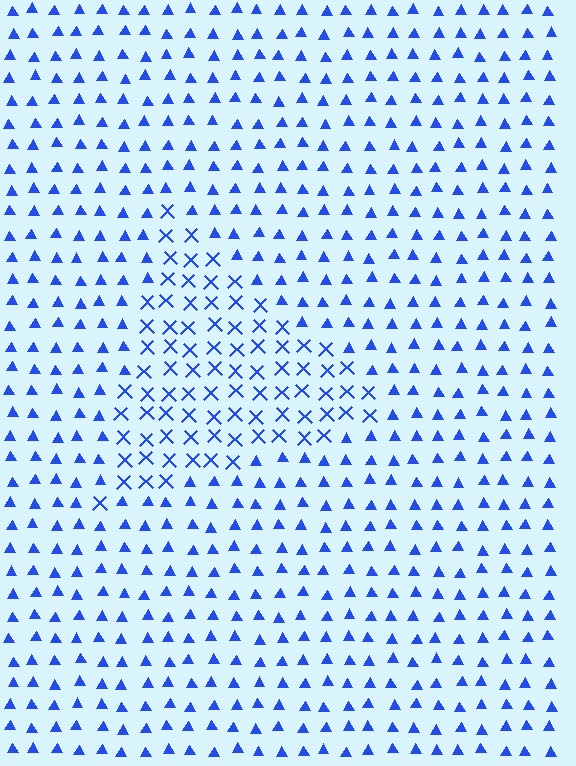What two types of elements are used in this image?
The image uses X marks inside the triangle region and triangles outside it.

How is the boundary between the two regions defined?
The boundary is defined by a change in element shape: X marks inside vs. triangles outside. All elements share the same color and spacing.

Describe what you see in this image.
The image is filled with small blue elements arranged in a uniform grid. A triangle-shaped region contains X marks, while the surrounding area contains triangles. The boundary is defined purely by the change in element shape.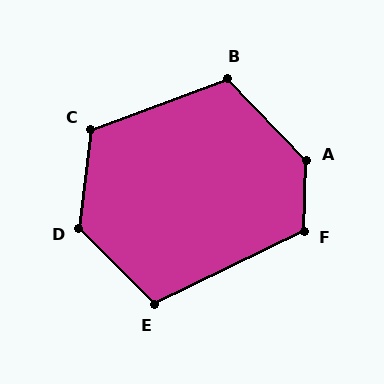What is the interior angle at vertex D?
Approximately 128 degrees (obtuse).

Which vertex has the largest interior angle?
A, at approximately 134 degrees.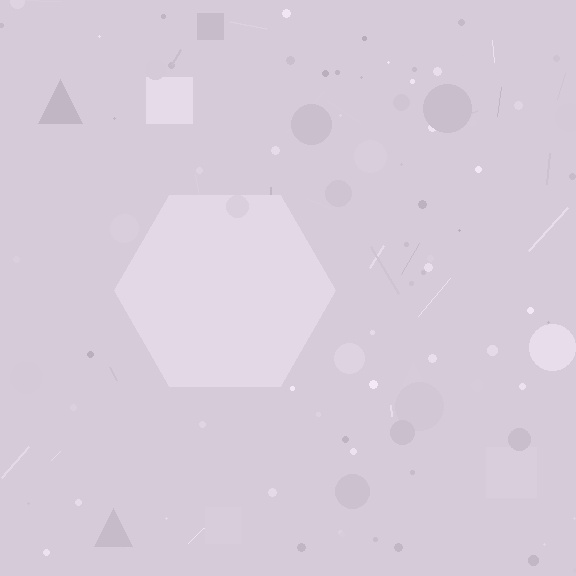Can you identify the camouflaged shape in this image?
The camouflaged shape is a hexagon.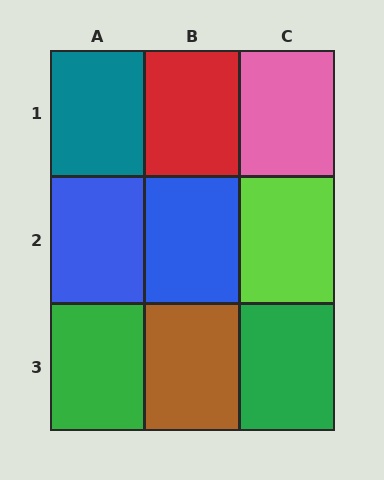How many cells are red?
1 cell is red.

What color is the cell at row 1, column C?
Pink.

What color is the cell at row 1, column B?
Red.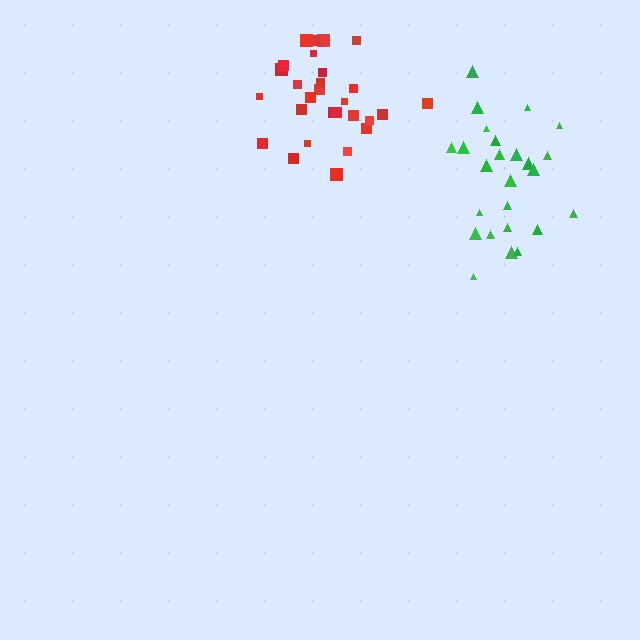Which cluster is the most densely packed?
Red.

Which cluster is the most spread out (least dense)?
Green.